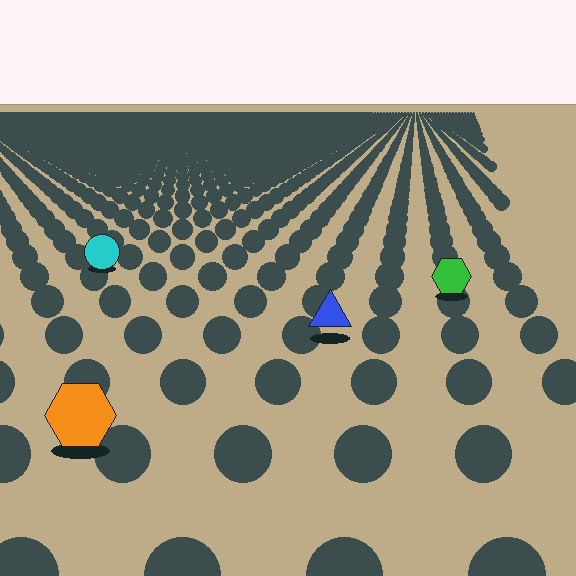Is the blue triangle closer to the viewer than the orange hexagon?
No. The orange hexagon is closer — you can tell from the texture gradient: the ground texture is coarser near it.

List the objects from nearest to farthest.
From nearest to farthest: the orange hexagon, the blue triangle, the green hexagon, the cyan circle.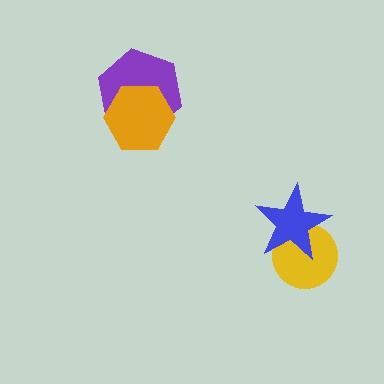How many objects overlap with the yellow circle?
1 object overlaps with the yellow circle.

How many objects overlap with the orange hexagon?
1 object overlaps with the orange hexagon.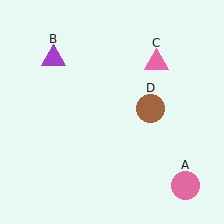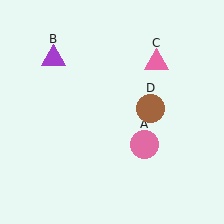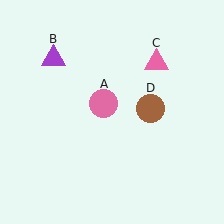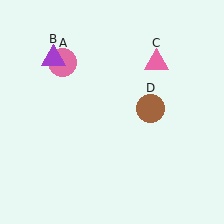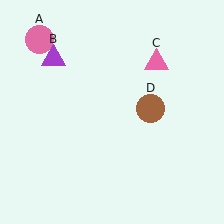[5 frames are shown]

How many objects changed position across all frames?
1 object changed position: pink circle (object A).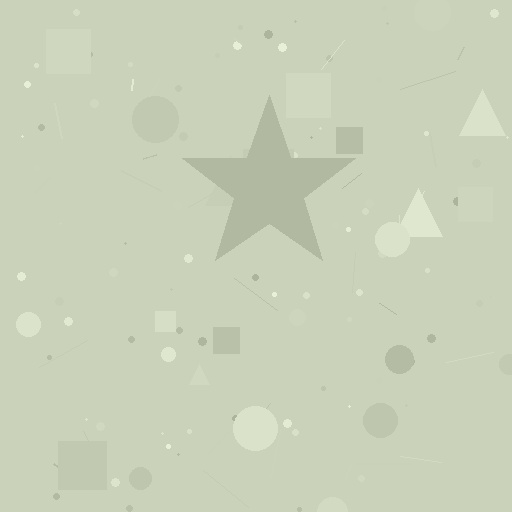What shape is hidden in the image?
A star is hidden in the image.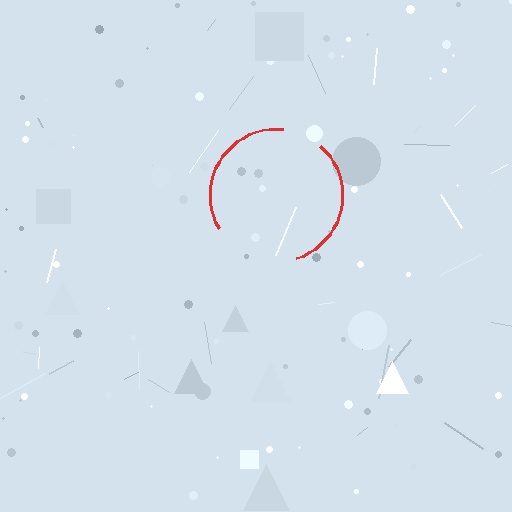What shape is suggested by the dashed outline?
The dashed outline suggests a circle.